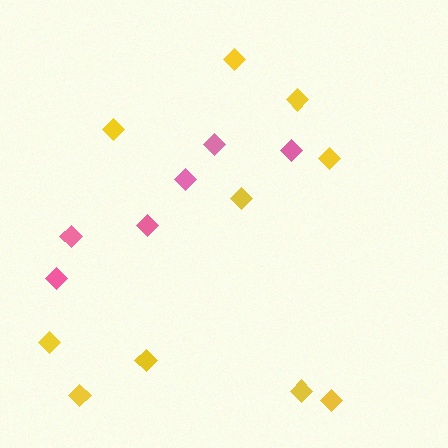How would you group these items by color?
There are 2 groups: one group of pink diamonds (6) and one group of yellow diamonds (10).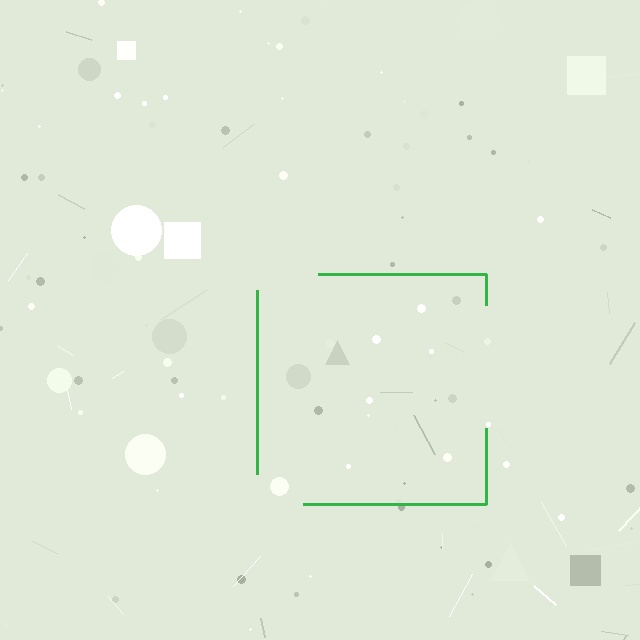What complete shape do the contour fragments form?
The contour fragments form a square.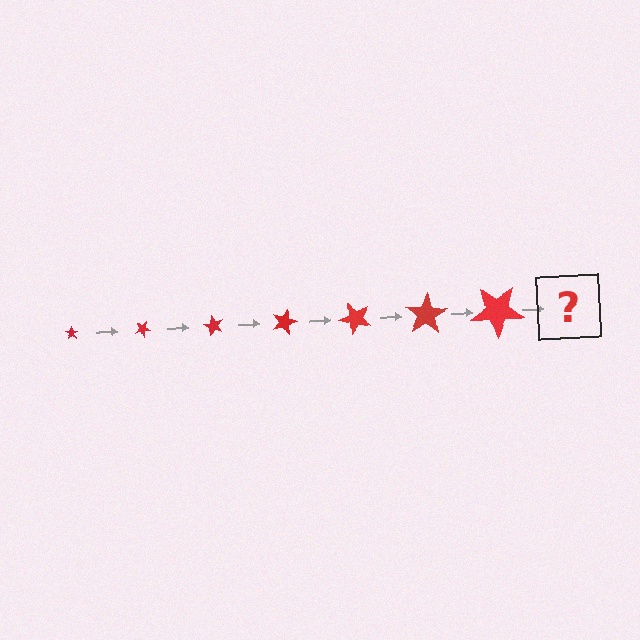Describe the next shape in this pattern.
It should be a star, larger than the previous one and rotated 210 degrees from the start.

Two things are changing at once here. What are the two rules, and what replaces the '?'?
The two rules are that the star grows larger each step and it rotates 30 degrees each step. The '?' should be a star, larger than the previous one and rotated 210 degrees from the start.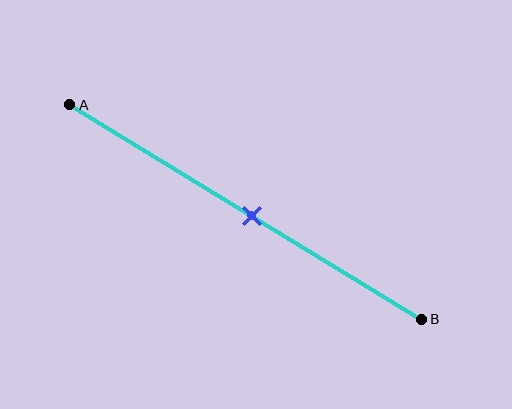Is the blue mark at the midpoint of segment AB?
Yes, the mark is approximately at the midpoint.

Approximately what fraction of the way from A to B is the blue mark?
The blue mark is approximately 50% of the way from A to B.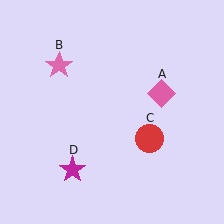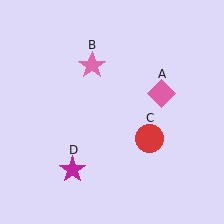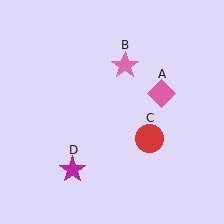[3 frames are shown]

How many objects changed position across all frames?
1 object changed position: pink star (object B).